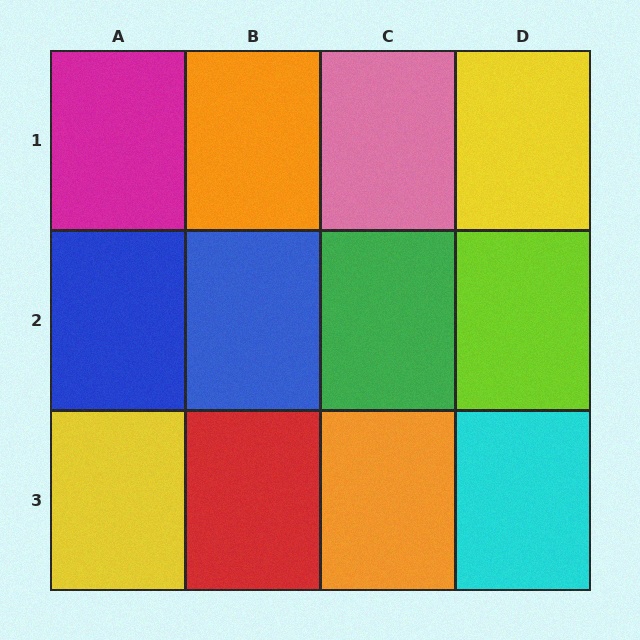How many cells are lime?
1 cell is lime.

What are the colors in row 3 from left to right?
Yellow, red, orange, cyan.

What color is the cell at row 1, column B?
Orange.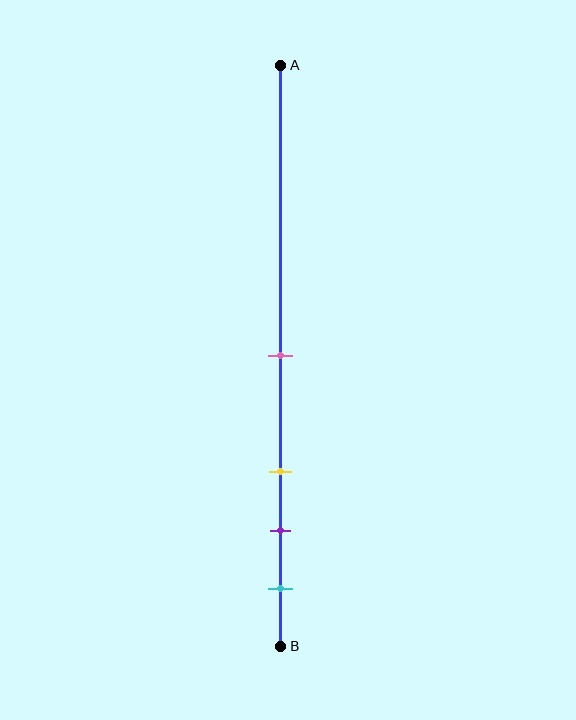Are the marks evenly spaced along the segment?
No, the marks are not evenly spaced.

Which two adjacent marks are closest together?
The purple and cyan marks are the closest adjacent pair.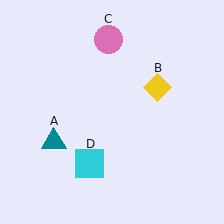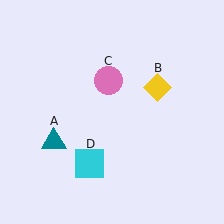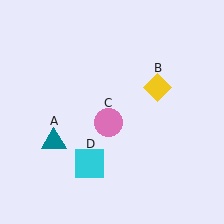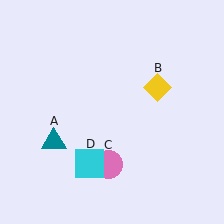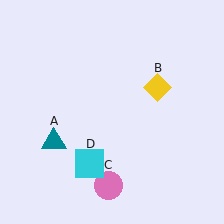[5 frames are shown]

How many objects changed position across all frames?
1 object changed position: pink circle (object C).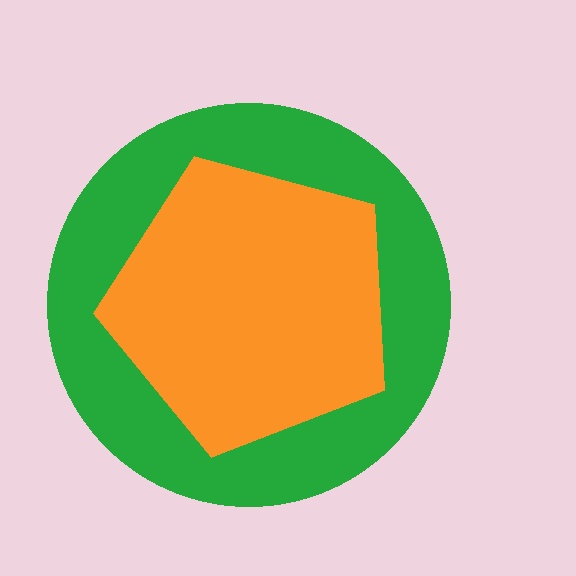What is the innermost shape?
The orange pentagon.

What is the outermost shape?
The green circle.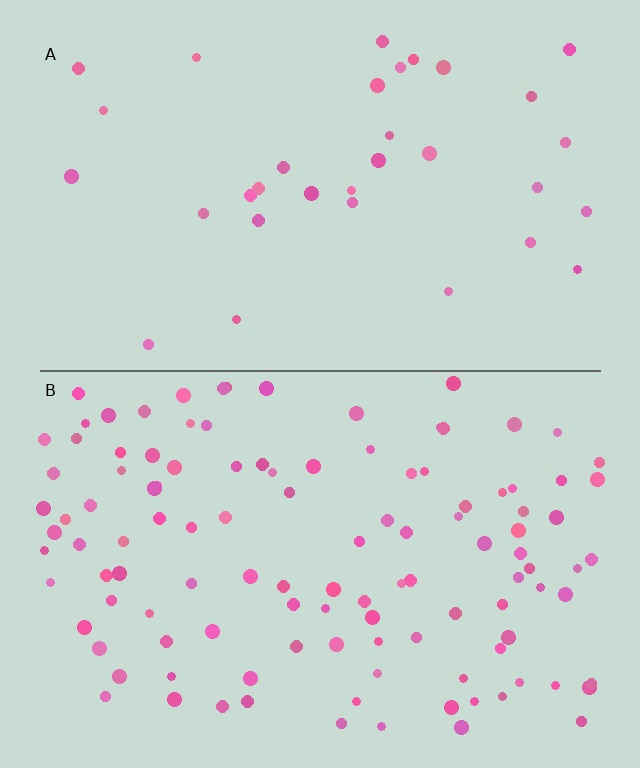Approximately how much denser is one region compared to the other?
Approximately 3.5× — region B over region A.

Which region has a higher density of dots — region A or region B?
B (the bottom).